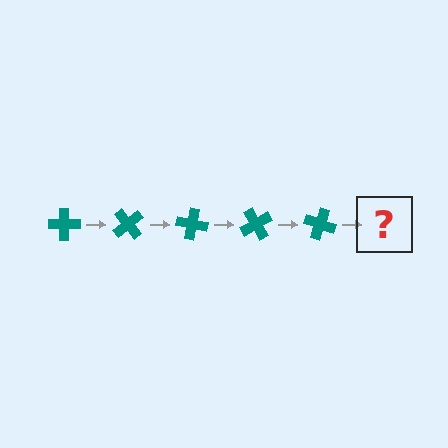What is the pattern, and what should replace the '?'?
The pattern is that the cross rotates 50 degrees each step. The '?' should be a teal cross rotated 250 degrees.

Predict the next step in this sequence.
The next step is a teal cross rotated 250 degrees.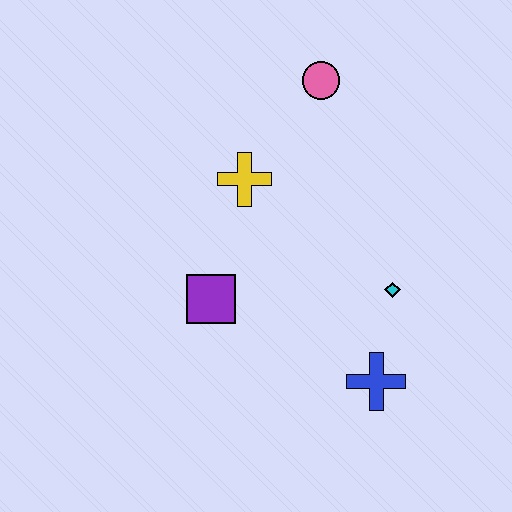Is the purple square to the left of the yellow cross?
Yes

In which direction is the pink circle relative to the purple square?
The pink circle is above the purple square.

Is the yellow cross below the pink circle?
Yes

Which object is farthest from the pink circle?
The blue cross is farthest from the pink circle.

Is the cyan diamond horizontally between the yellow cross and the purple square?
No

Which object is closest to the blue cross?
The cyan diamond is closest to the blue cross.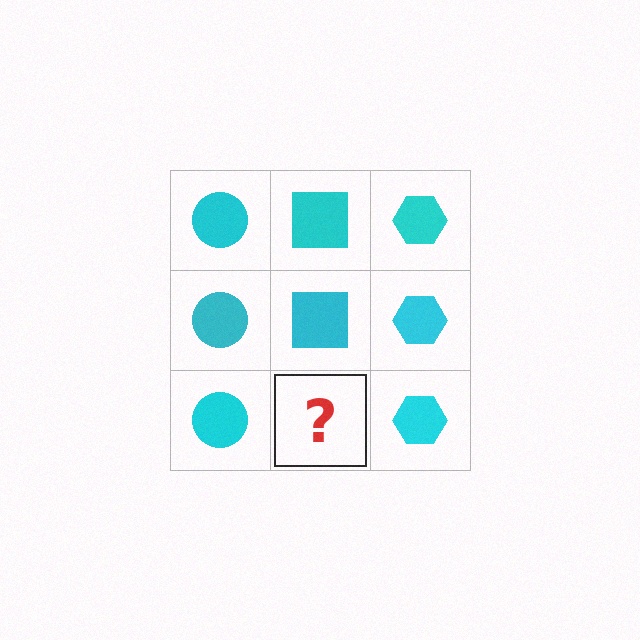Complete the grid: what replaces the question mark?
The question mark should be replaced with a cyan square.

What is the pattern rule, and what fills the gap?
The rule is that each column has a consistent shape. The gap should be filled with a cyan square.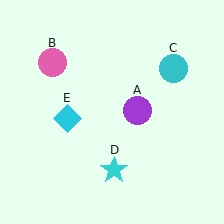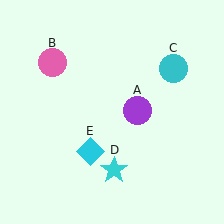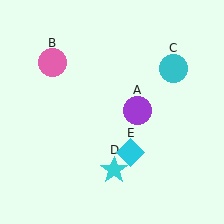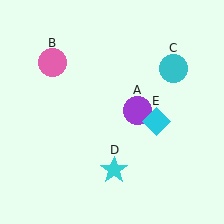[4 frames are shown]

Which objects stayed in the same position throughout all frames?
Purple circle (object A) and pink circle (object B) and cyan circle (object C) and cyan star (object D) remained stationary.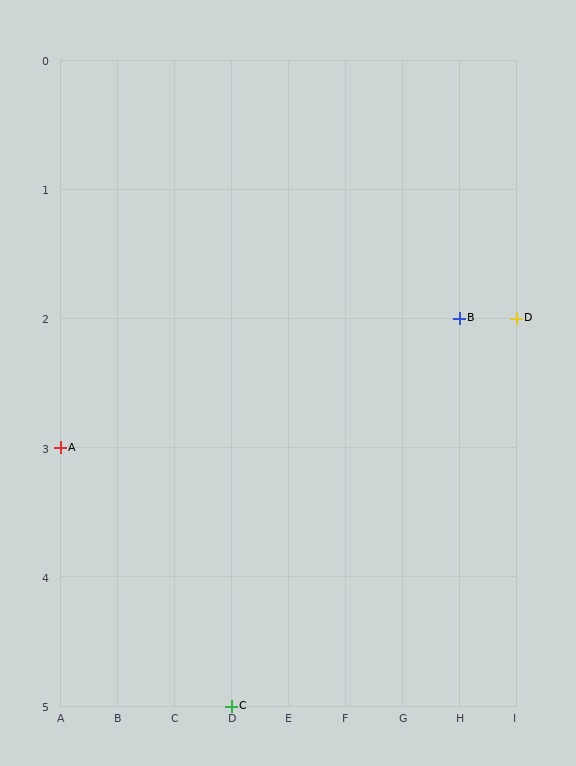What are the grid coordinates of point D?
Point D is at grid coordinates (I, 2).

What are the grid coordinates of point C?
Point C is at grid coordinates (D, 5).